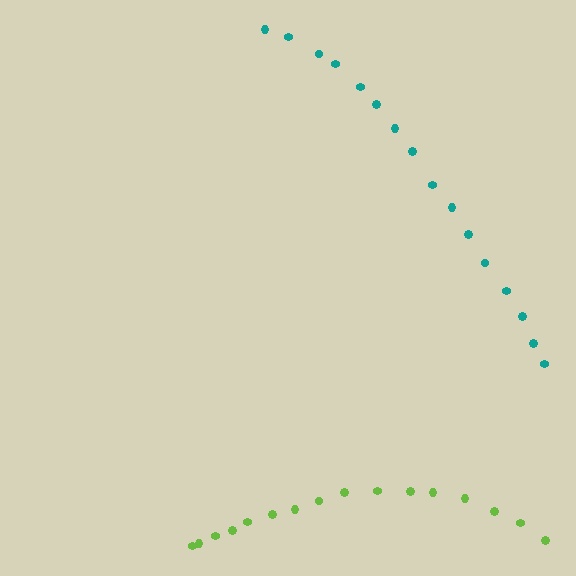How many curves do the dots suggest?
There are 2 distinct paths.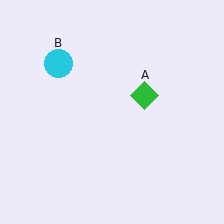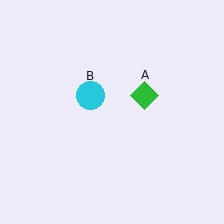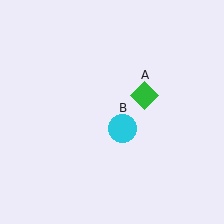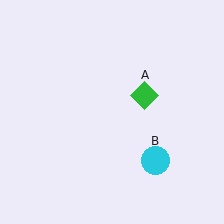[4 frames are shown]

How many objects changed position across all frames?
1 object changed position: cyan circle (object B).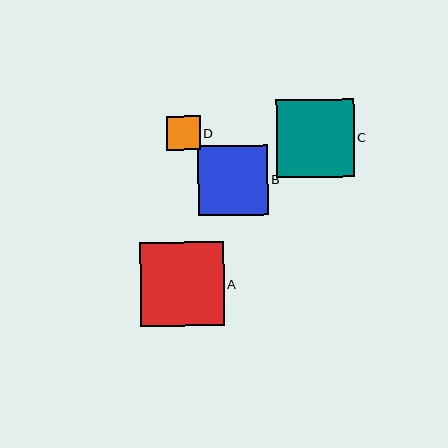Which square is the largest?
Square A is the largest with a size of approximately 84 pixels.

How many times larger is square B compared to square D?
Square B is approximately 2.1 times the size of square D.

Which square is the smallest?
Square D is the smallest with a size of approximately 34 pixels.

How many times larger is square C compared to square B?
Square C is approximately 1.1 times the size of square B.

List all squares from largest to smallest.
From largest to smallest: A, C, B, D.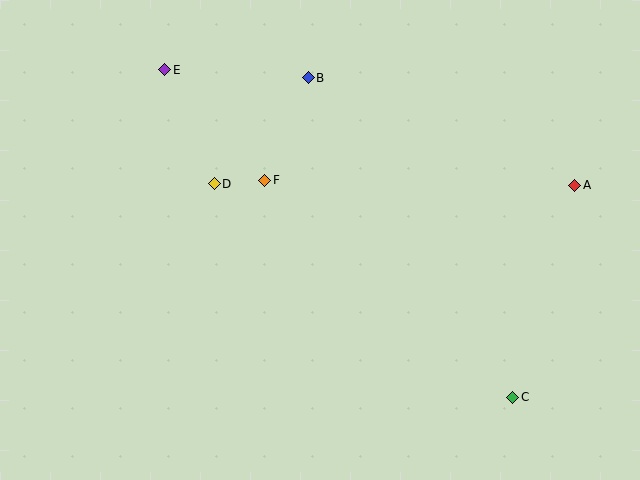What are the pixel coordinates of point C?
Point C is at (513, 397).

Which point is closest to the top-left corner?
Point E is closest to the top-left corner.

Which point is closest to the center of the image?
Point F at (265, 180) is closest to the center.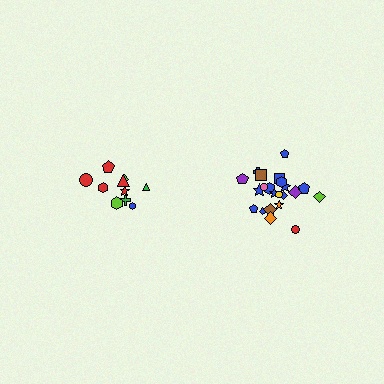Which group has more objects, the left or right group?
The right group.